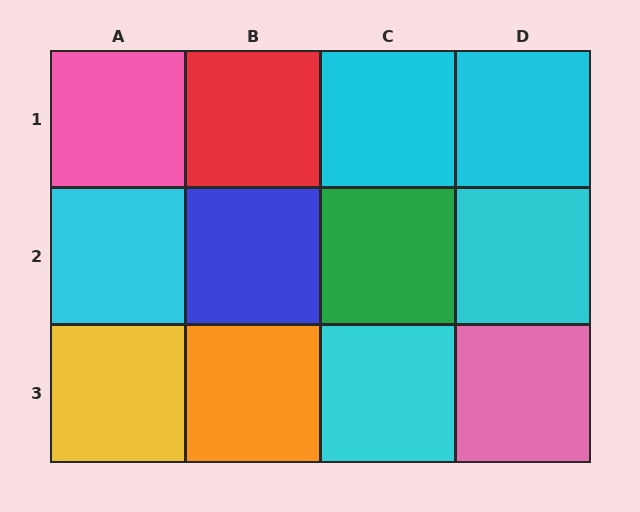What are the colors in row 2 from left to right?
Cyan, blue, green, cyan.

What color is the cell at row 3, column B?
Orange.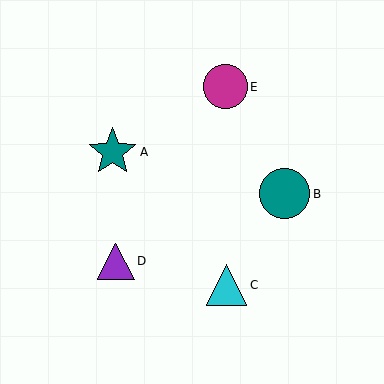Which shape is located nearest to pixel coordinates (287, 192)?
The teal circle (labeled B) at (285, 194) is nearest to that location.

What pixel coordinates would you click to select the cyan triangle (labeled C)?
Click at (226, 285) to select the cyan triangle C.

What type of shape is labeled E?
Shape E is a magenta circle.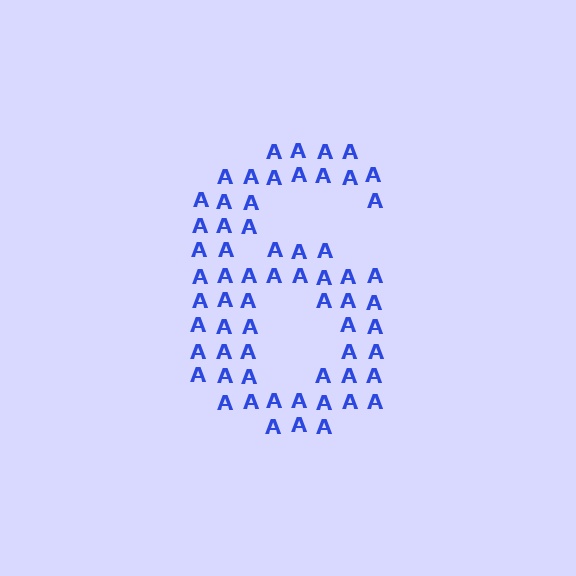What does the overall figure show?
The overall figure shows the digit 6.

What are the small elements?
The small elements are letter A's.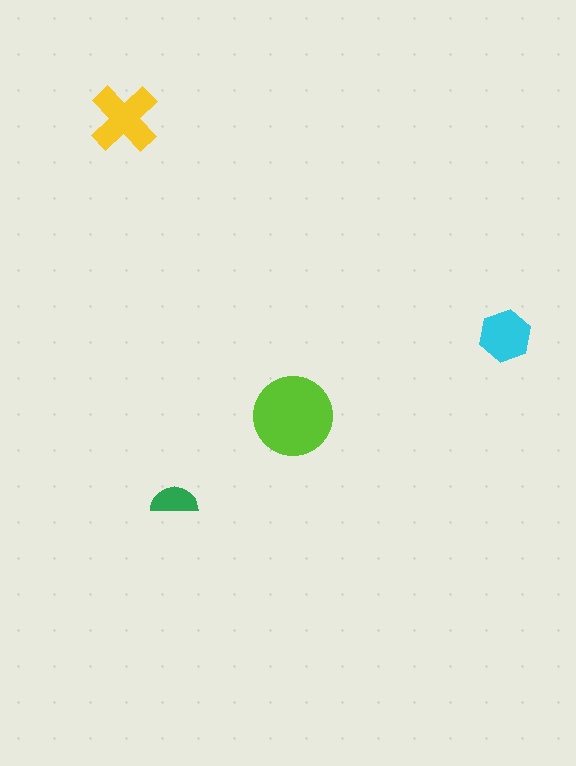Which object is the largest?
The lime circle.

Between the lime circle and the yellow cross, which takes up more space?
The lime circle.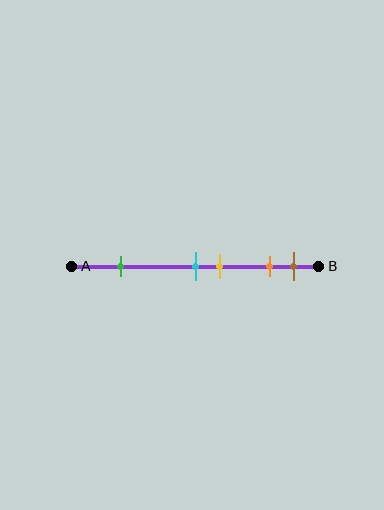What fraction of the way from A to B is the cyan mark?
The cyan mark is approximately 50% (0.5) of the way from A to B.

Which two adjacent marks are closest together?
The cyan and yellow marks are the closest adjacent pair.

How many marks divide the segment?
There are 5 marks dividing the segment.